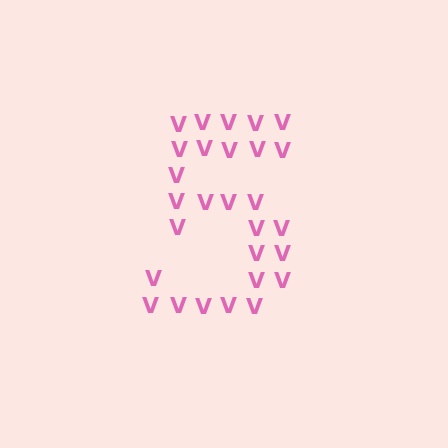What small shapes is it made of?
It is made of small letter V's.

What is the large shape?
The large shape is the digit 5.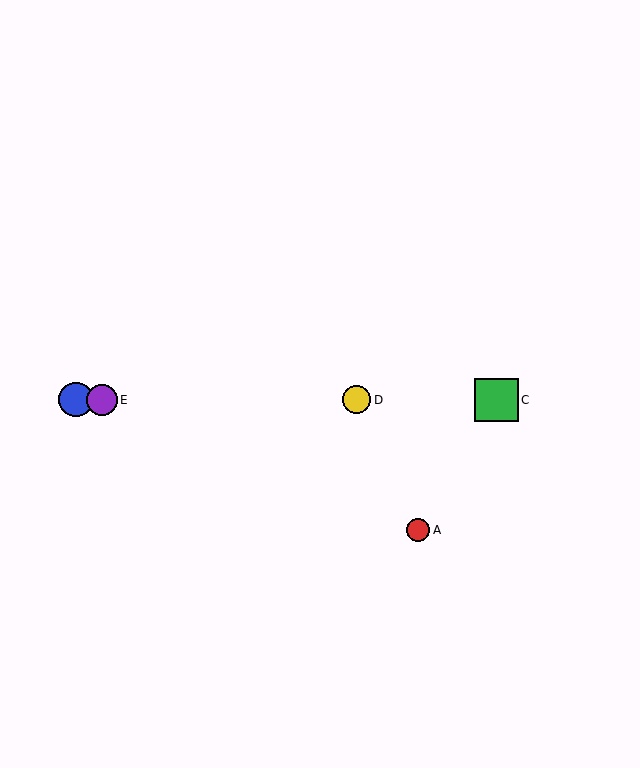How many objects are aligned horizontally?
4 objects (B, C, D, E) are aligned horizontally.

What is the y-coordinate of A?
Object A is at y≈530.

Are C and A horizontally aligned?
No, C is at y≈400 and A is at y≈530.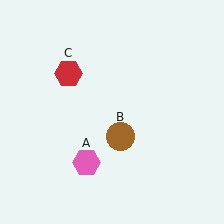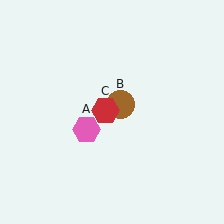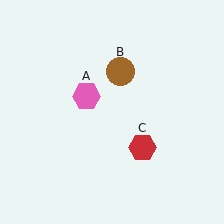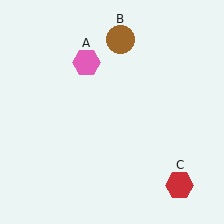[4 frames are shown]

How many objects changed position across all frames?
3 objects changed position: pink hexagon (object A), brown circle (object B), red hexagon (object C).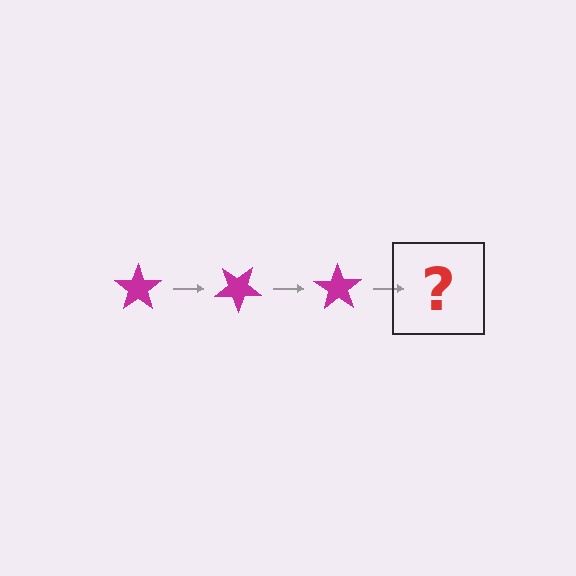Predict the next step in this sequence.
The next step is a magenta star rotated 105 degrees.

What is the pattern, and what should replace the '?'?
The pattern is that the star rotates 35 degrees each step. The '?' should be a magenta star rotated 105 degrees.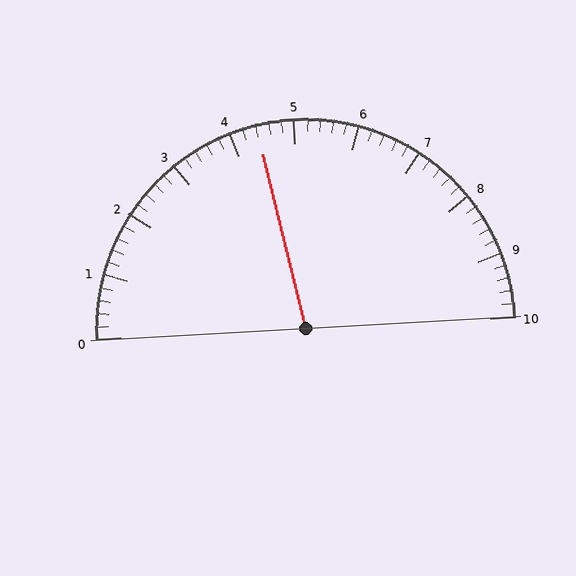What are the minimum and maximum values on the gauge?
The gauge ranges from 0 to 10.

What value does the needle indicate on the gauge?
The needle indicates approximately 4.4.